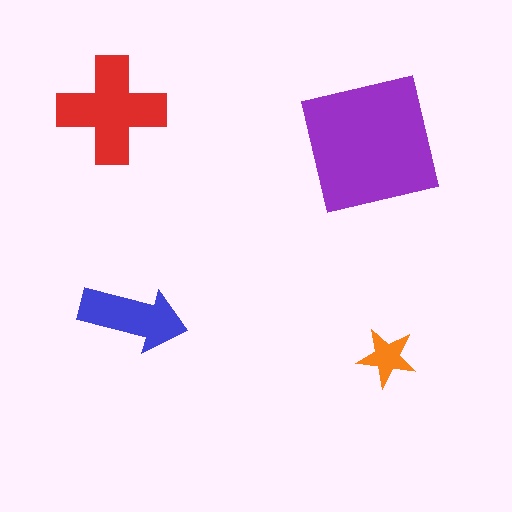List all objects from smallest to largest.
The orange star, the blue arrow, the red cross, the purple square.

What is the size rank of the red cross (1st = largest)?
2nd.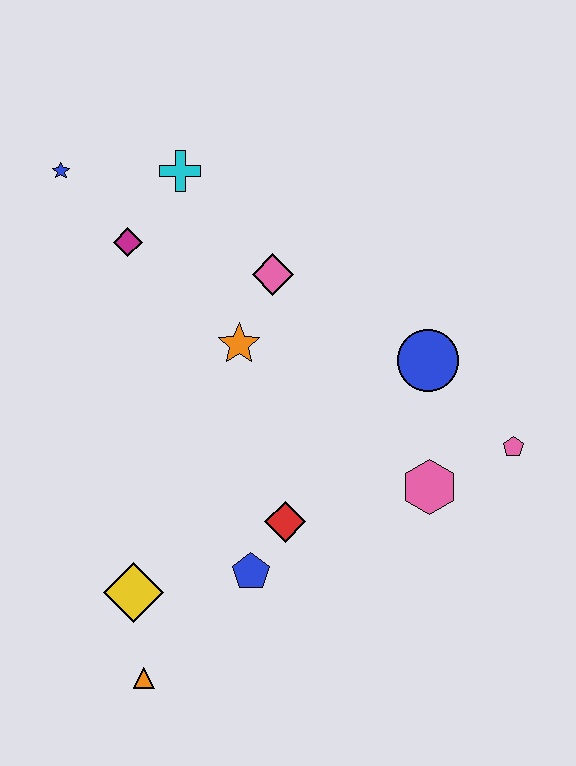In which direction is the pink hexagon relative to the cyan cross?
The pink hexagon is below the cyan cross.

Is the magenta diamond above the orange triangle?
Yes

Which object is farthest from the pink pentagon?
The blue star is farthest from the pink pentagon.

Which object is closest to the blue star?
The magenta diamond is closest to the blue star.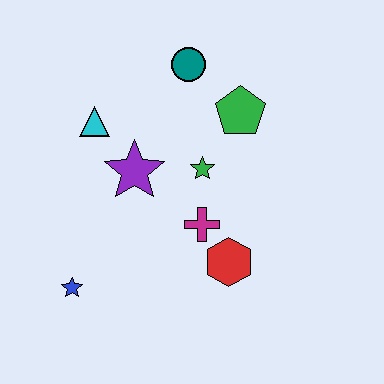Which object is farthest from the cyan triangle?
The red hexagon is farthest from the cyan triangle.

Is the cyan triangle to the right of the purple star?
No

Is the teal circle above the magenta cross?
Yes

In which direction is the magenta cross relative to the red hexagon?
The magenta cross is above the red hexagon.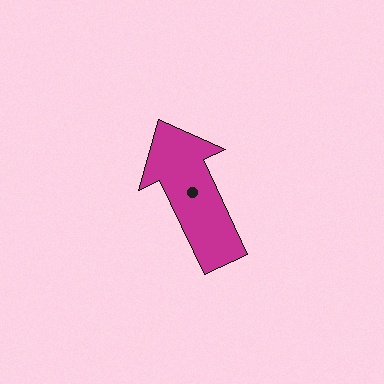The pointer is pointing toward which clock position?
Roughly 11 o'clock.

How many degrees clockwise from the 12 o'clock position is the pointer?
Approximately 335 degrees.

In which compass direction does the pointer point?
Northwest.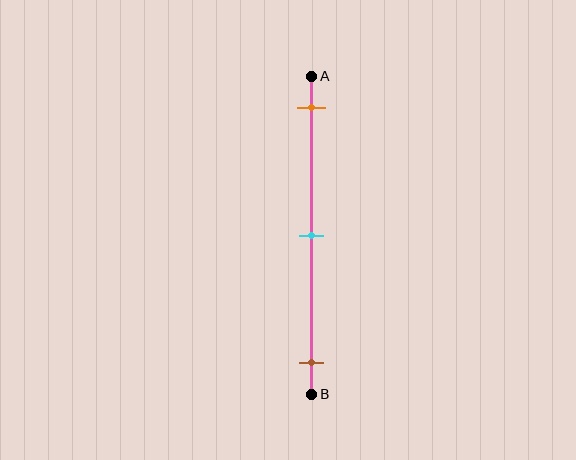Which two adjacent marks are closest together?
The orange and cyan marks are the closest adjacent pair.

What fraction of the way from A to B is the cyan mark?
The cyan mark is approximately 50% (0.5) of the way from A to B.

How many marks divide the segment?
There are 3 marks dividing the segment.